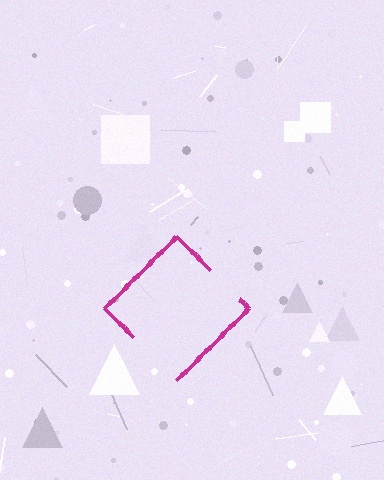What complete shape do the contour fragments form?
The contour fragments form a diamond.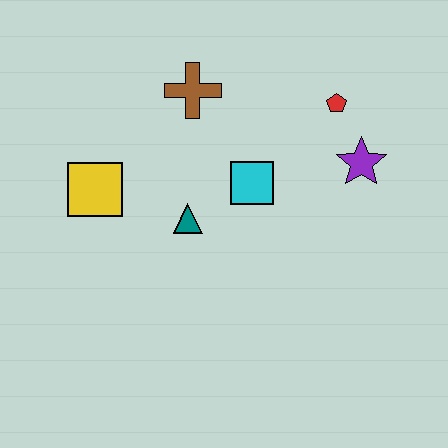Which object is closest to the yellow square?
The teal triangle is closest to the yellow square.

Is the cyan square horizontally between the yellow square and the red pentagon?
Yes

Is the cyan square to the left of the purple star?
Yes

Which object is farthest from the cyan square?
The yellow square is farthest from the cyan square.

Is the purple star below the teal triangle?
No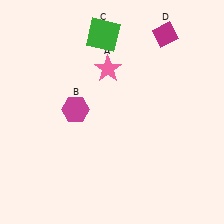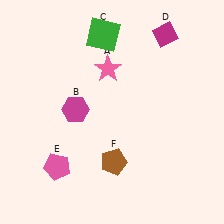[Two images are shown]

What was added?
A pink pentagon (E), a brown pentagon (F) were added in Image 2.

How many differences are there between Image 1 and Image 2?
There are 2 differences between the two images.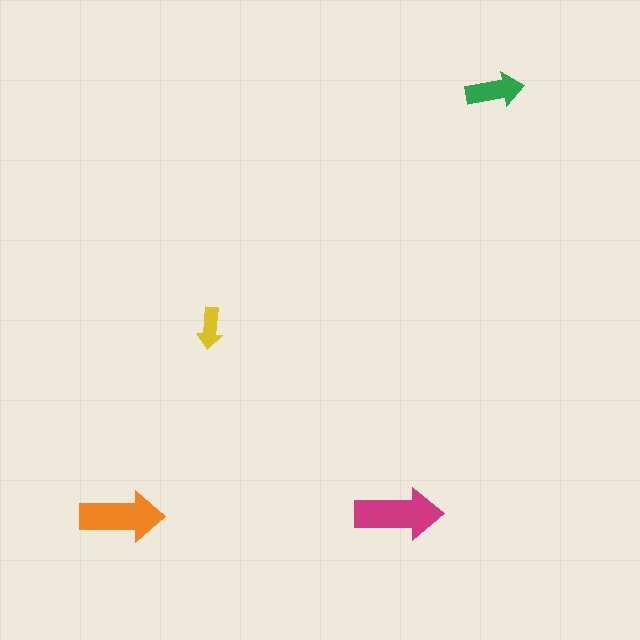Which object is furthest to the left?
The orange arrow is leftmost.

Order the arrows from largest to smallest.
the magenta one, the orange one, the green one, the yellow one.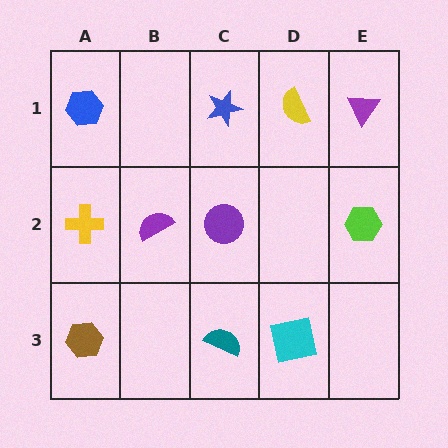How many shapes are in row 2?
4 shapes.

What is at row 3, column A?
A brown hexagon.